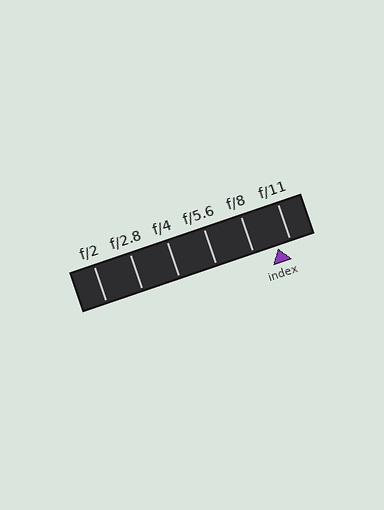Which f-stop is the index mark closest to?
The index mark is closest to f/11.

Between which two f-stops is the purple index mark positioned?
The index mark is between f/8 and f/11.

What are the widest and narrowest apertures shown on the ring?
The widest aperture shown is f/2 and the narrowest is f/11.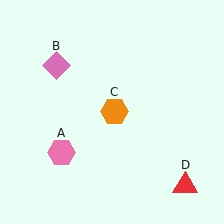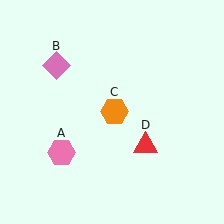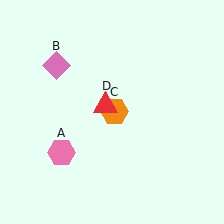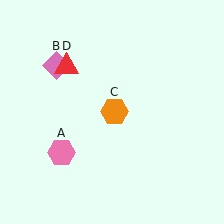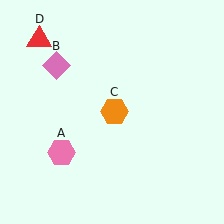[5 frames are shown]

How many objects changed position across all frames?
1 object changed position: red triangle (object D).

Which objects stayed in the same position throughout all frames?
Pink hexagon (object A) and pink diamond (object B) and orange hexagon (object C) remained stationary.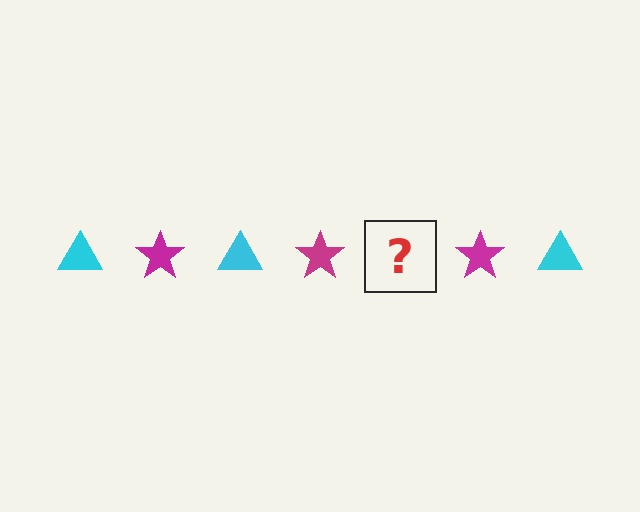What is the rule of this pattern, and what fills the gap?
The rule is that the pattern alternates between cyan triangle and magenta star. The gap should be filled with a cyan triangle.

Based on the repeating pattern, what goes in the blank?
The blank should be a cyan triangle.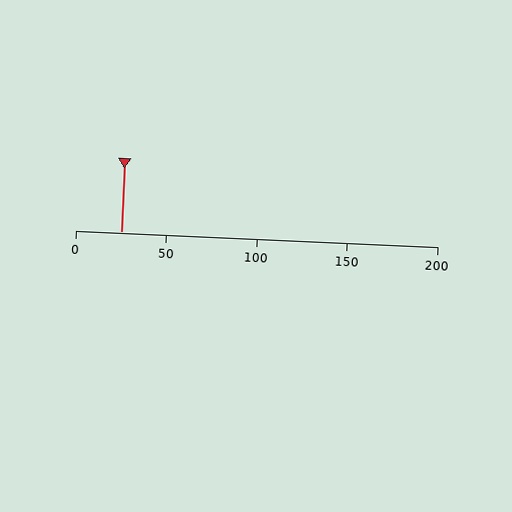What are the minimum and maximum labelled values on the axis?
The axis runs from 0 to 200.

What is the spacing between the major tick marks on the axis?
The major ticks are spaced 50 apart.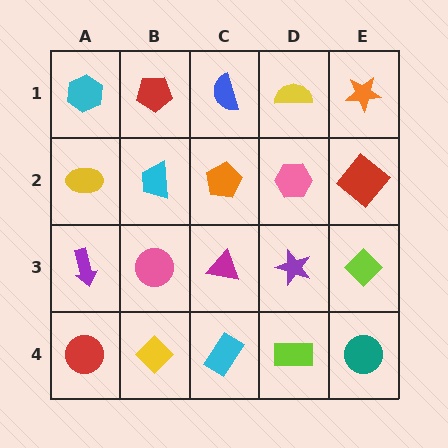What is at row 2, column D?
A pink hexagon.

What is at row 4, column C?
A cyan rectangle.